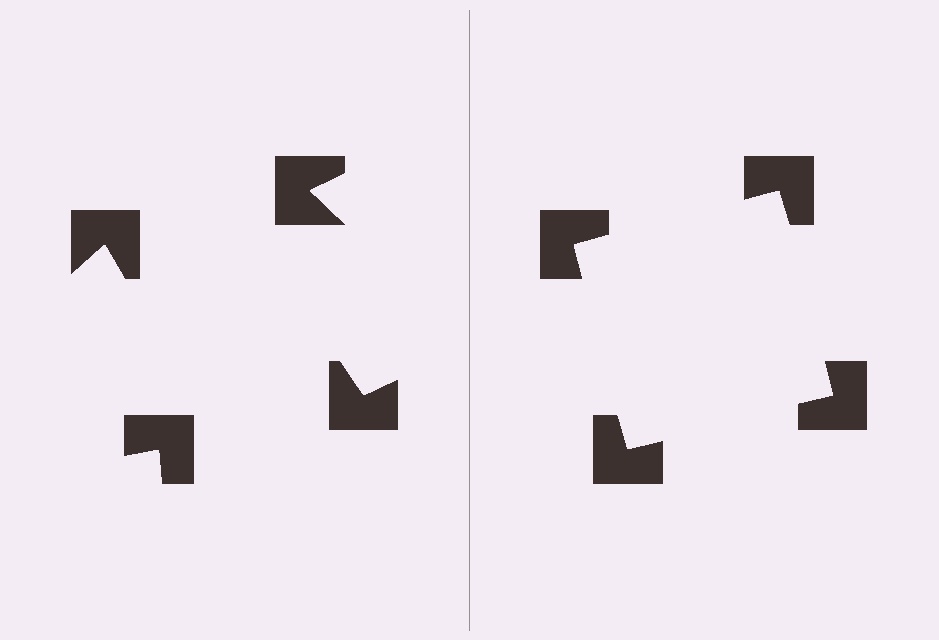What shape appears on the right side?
An illusory square.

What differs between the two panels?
The notched squares are positioned identically on both sides; only the wedge orientations differ. On the right they align to a square; on the left they are misaligned.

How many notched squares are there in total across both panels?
8 — 4 on each side.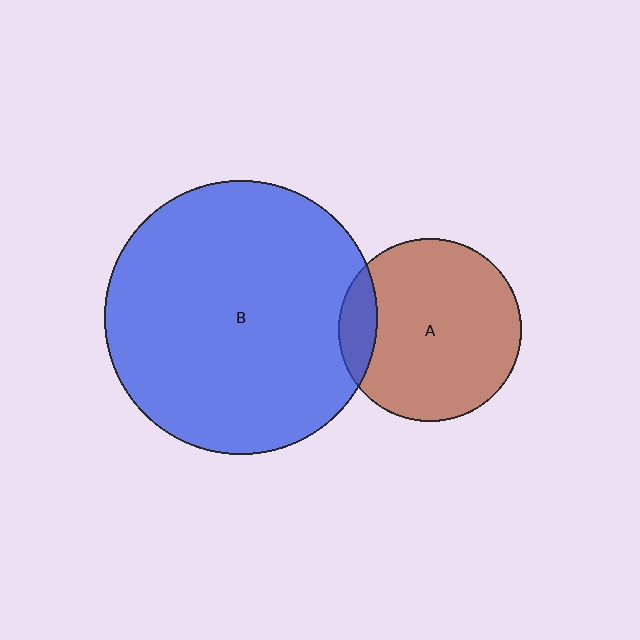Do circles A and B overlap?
Yes.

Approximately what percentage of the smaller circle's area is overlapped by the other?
Approximately 10%.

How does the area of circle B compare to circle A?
Approximately 2.2 times.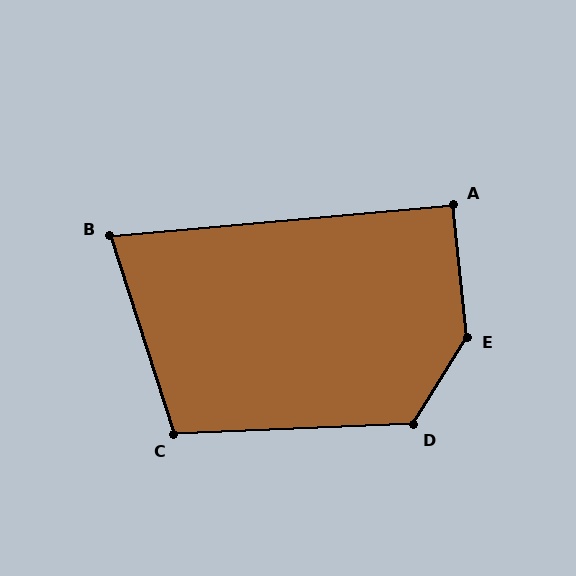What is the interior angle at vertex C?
Approximately 105 degrees (obtuse).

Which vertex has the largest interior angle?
E, at approximately 143 degrees.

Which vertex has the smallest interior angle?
B, at approximately 77 degrees.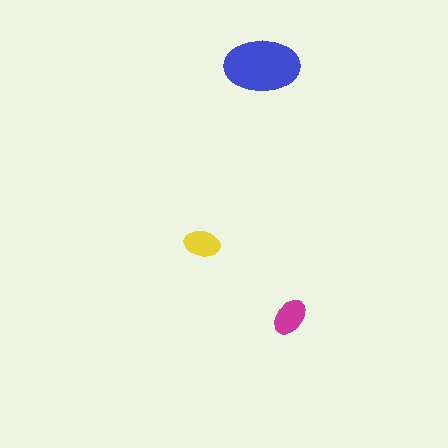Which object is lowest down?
The magenta ellipse is bottommost.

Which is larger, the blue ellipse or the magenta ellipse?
The blue one.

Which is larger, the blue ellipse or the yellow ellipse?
The blue one.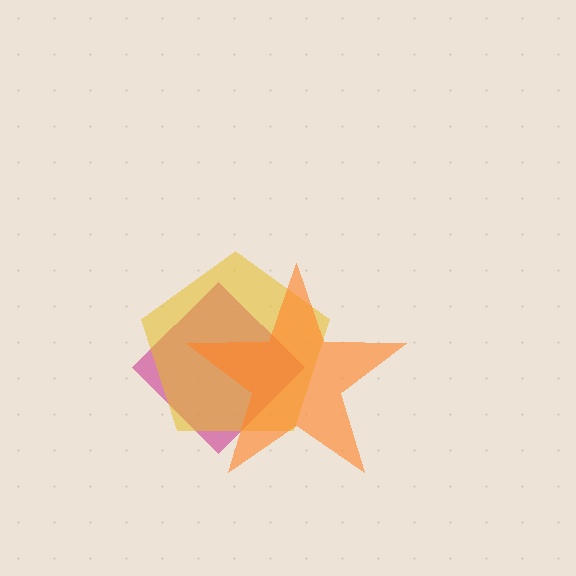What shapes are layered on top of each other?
The layered shapes are: a magenta diamond, a yellow pentagon, an orange star.